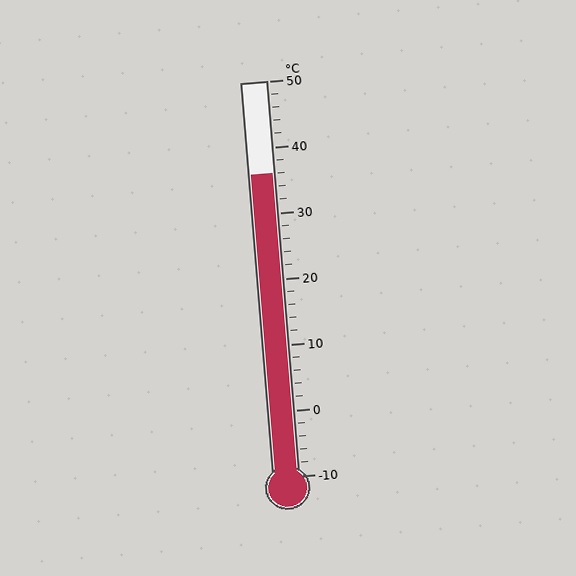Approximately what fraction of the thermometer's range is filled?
The thermometer is filled to approximately 75% of its range.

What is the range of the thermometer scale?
The thermometer scale ranges from -10°C to 50°C.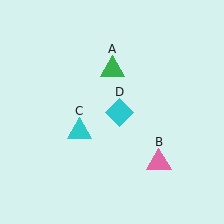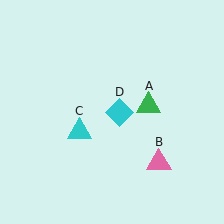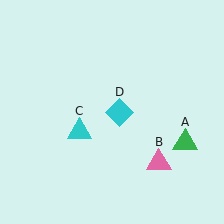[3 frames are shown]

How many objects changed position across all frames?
1 object changed position: green triangle (object A).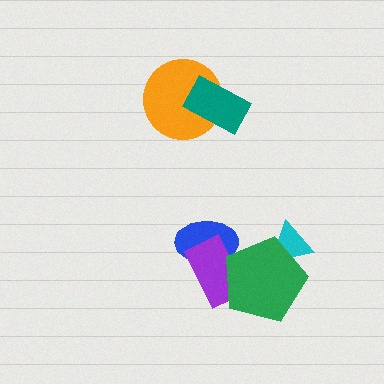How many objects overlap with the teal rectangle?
1 object overlaps with the teal rectangle.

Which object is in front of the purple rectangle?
The green pentagon is in front of the purple rectangle.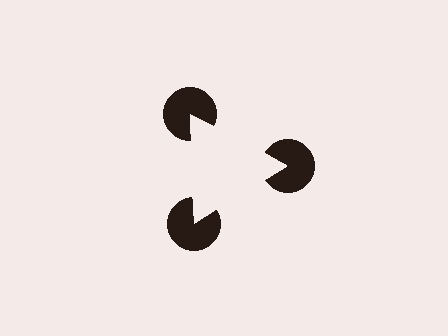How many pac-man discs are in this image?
There are 3 — one at each vertex of the illusory triangle.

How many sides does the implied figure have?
3 sides.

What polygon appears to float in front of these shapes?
An illusory triangle — its edges are inferred from the aligned wedge cuts in the pac-man discs, not physically drawn.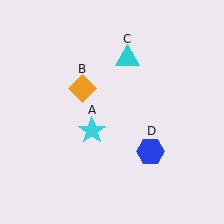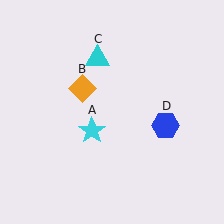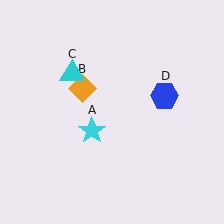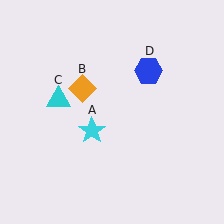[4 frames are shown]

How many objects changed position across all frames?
2 objects changed position: cyan triangle (object C), blue hexagon (object D).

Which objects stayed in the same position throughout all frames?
Cyan star (object A) and orange diamond (object B) remained stationary.